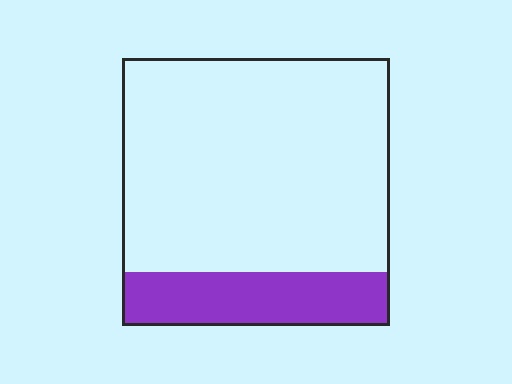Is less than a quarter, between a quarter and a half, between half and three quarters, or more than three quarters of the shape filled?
Less than a quarter.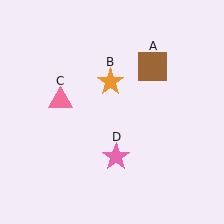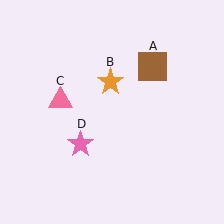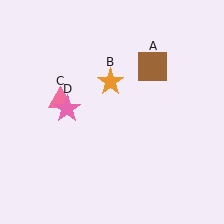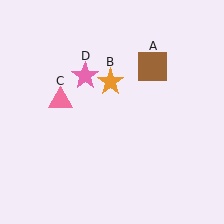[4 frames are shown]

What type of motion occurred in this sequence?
The pink star (object D) rotated clockwise around the center of the scene.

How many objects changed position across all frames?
1 object changed position: pink star (object D).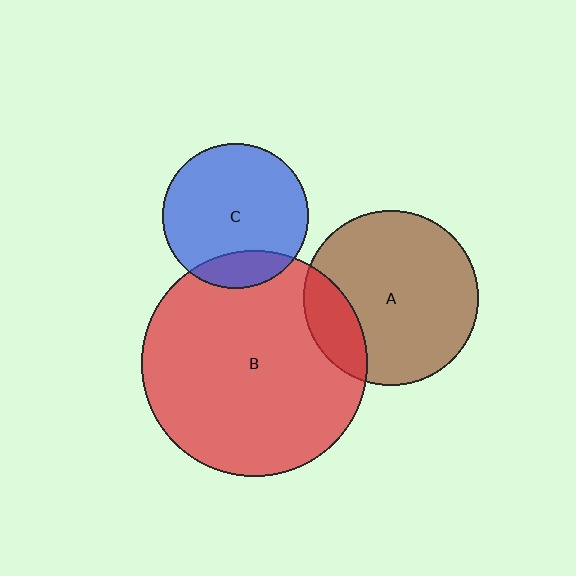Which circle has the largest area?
Circle B (red).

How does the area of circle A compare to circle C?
Approximately 1.4 times.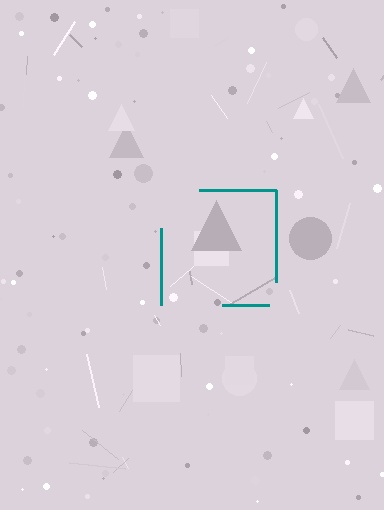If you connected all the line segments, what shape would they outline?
They would outline a square.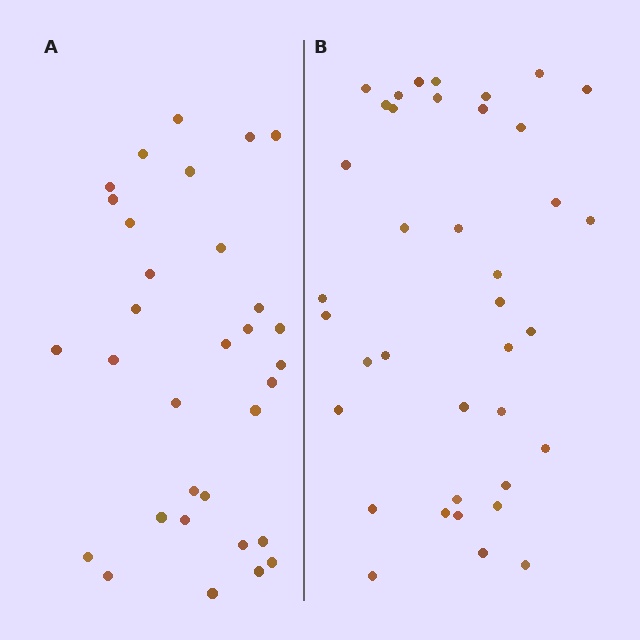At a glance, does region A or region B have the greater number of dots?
Region B (the right region) has more dots.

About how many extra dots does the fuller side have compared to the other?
Region B has about 6 more dots than region A.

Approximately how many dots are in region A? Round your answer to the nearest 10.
About 30 dots. (The exact count is 32, which rounds to 30.)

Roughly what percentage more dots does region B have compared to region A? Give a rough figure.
About 20% more.